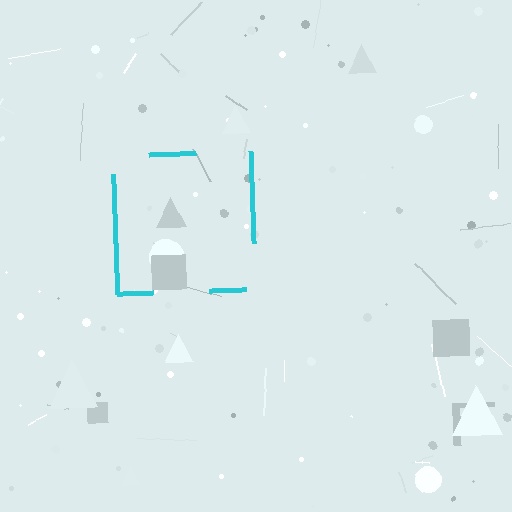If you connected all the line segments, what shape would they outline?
They would outline a square.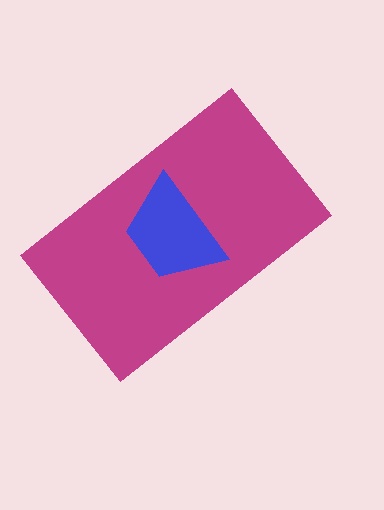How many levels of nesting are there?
2.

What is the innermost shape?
The blue trapezoid.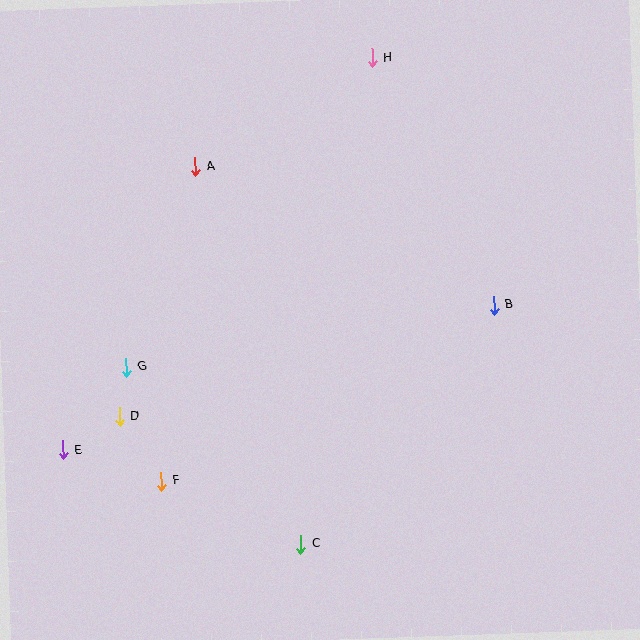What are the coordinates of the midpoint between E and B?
The midpoint between E and B is at (279, 377).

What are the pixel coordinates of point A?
Point A is at (195, 167).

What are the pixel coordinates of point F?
Point F is at (161, 481).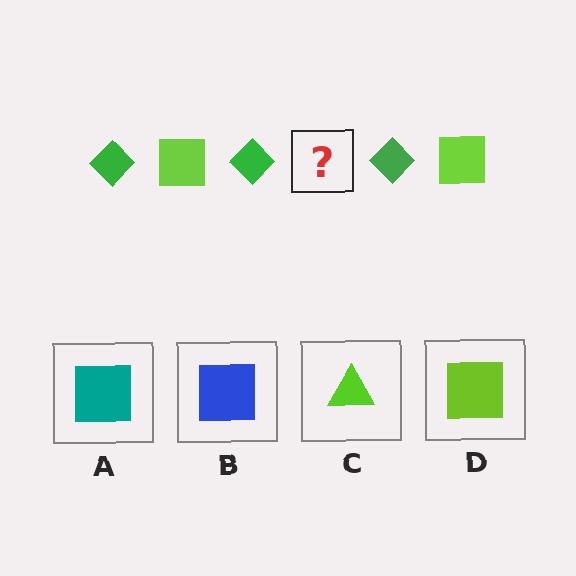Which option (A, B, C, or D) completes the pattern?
D.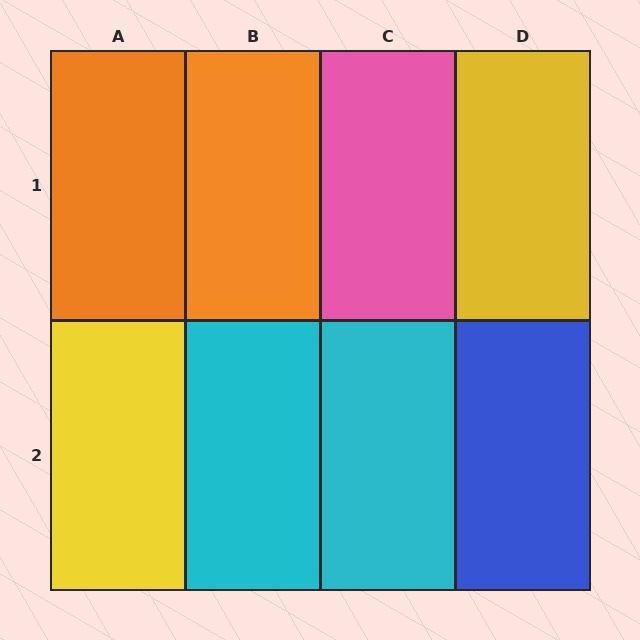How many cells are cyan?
2 cells are cyan.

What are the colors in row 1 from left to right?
Orange, orange, pink, yellow.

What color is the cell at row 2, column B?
Cyan.